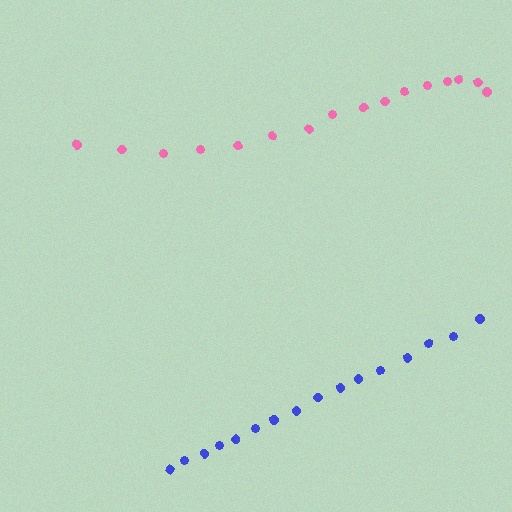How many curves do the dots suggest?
There are 2 distinct paths.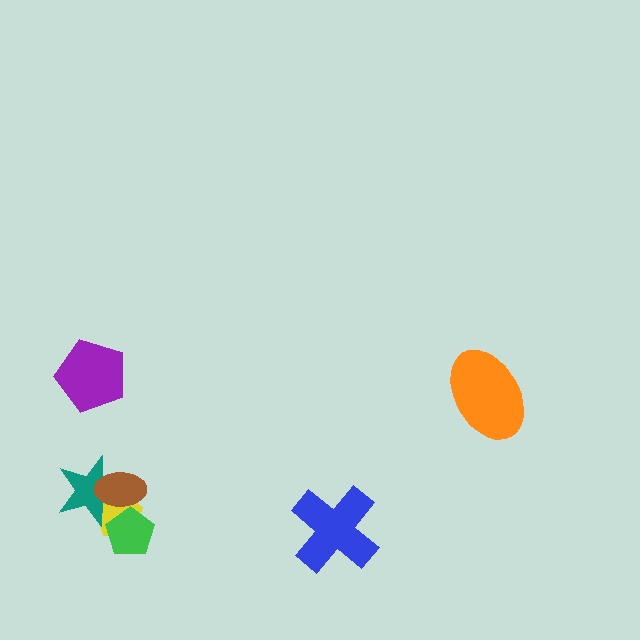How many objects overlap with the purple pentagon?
0 objects overlap with the purple pentagon.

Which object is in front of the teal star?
The brown ellipse is in front of the teal star.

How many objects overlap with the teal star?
2 objects overlap with the teal star.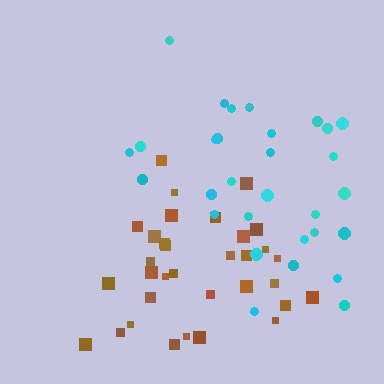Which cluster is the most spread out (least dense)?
Cyan.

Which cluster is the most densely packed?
Brown.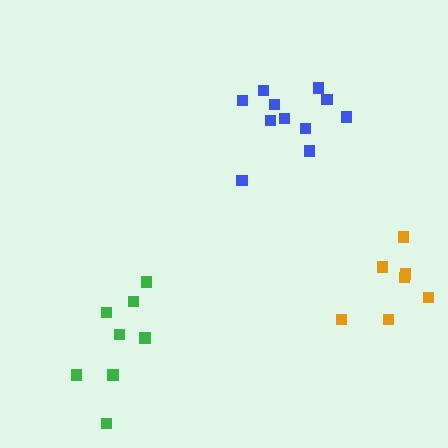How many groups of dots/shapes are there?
There are 3 groups.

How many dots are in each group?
Group 1: 8 dots, Group 2: 11 dots, Group 3: 7 dots (26 total).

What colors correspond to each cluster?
The clusters are colored: green, blue, orange.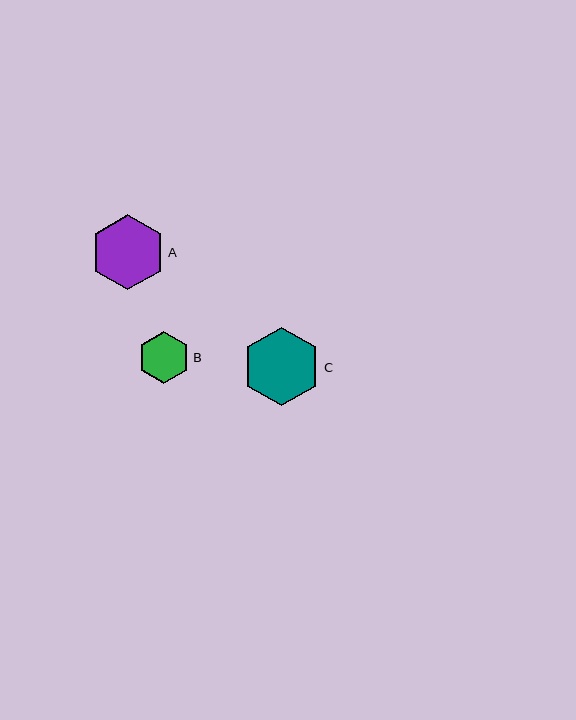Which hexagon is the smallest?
Hexagon B is the smallest with a size of approximately 52 pixels.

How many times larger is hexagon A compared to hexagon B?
Hexagon A is approximately 1.4 times the size of hexagon B.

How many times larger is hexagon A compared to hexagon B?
Hexagon A is approximately 1.4 times the size of hexagon B.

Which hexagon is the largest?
Hexagon C is the largest with a size of approximately 78 pixels.